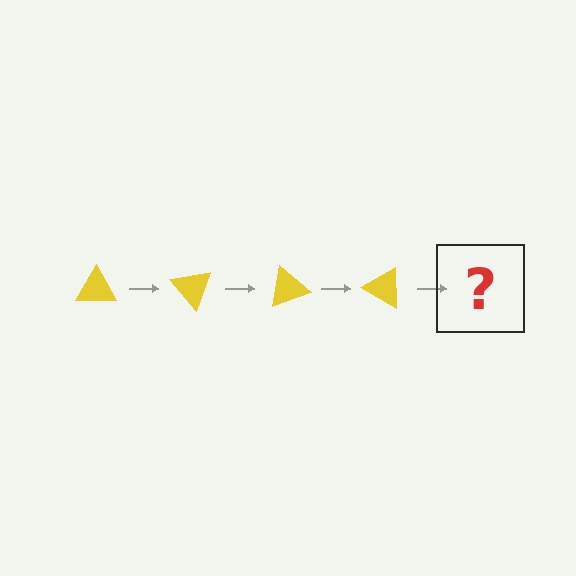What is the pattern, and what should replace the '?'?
The pattern is that the triangle rotates 50 degrees each step. The '?' should be a yellow triangle rotated 200 degrees.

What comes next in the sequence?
The next element should be a yellow triangle rotated 200 degrees.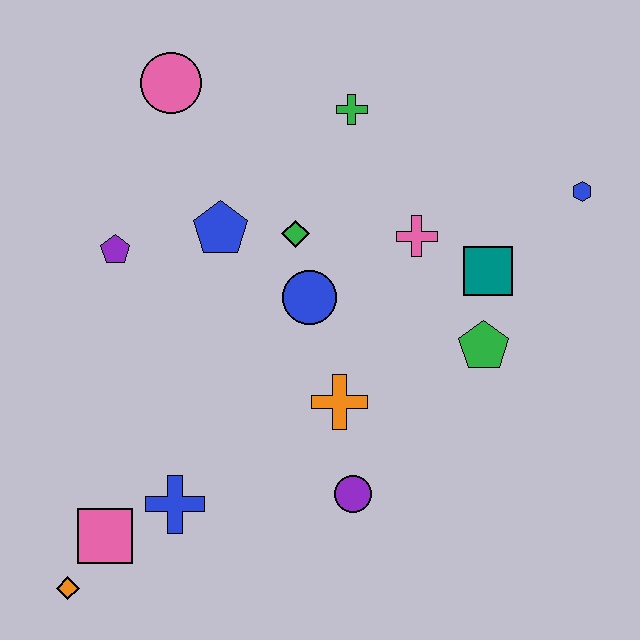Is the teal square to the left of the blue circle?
No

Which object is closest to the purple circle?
The orange cross is closest to the purple circle.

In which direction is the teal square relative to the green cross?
The teal square is below the green cross.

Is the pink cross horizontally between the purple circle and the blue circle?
No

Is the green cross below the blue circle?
No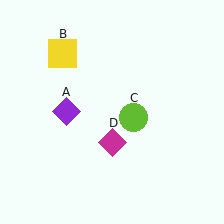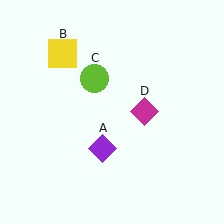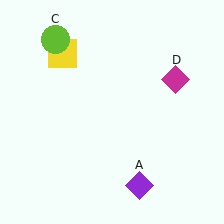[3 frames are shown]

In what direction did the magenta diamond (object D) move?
The magenta diamond (object D) moved up and to the right.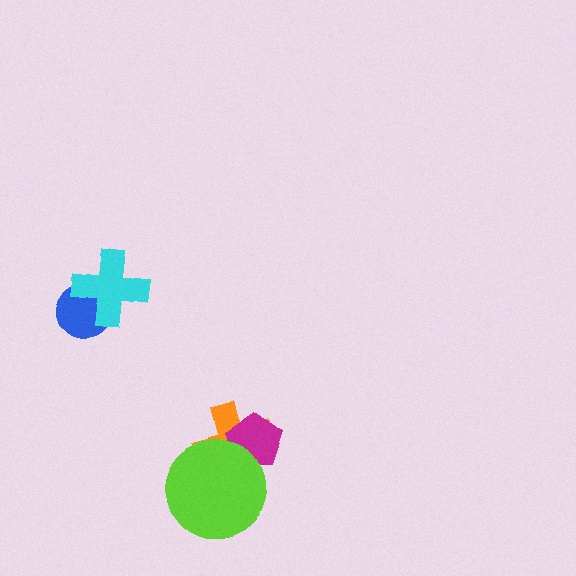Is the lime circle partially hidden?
No, no other shape covers it.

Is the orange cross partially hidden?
Yes, it is partially covered by another shape.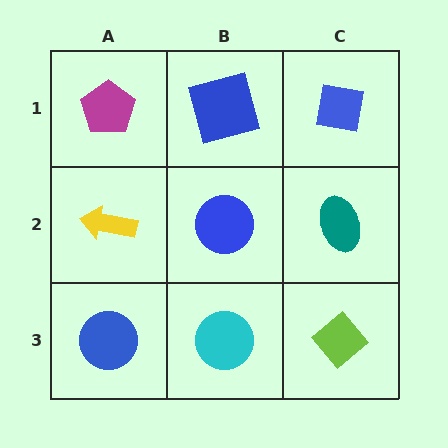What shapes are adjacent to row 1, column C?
A teal ellipse (row 2, column C), a blue square (row 1, column B).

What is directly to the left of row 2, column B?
A yellow arrow.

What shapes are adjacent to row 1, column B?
A blue circle (row 2, column B), a magenta pentagon (row 1, column A), a blue square (row 1, column C).